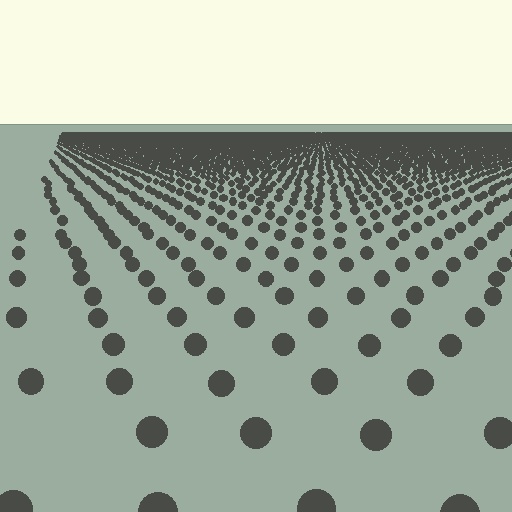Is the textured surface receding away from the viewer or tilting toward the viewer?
The surface is receding away from the viewer. Texture elements get smaller and denser toward the top.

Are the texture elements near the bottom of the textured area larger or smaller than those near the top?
Larger. Near the bottom, elements are closer to the viewer and appear at a bigger on-screen size.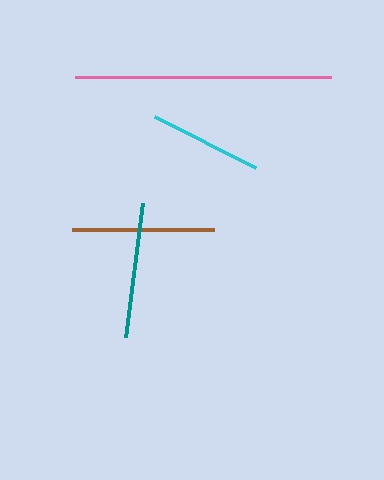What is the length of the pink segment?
The pink segment is approximately 256 pixels long.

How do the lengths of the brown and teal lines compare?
The brown and teal lines are approximately the same length.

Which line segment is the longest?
The pink line is the longest at approximately 256 pixels.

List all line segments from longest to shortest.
From longest to shortest: pink, brown, teal, cyan.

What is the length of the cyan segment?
The cyan segment is approximately 114 pixels long.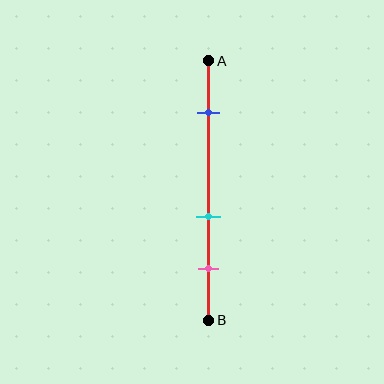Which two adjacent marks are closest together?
The cyan and pink marks are the closest adjacent pair.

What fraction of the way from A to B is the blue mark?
The blue mark is approximately 20% (0.2) of the way from A to B.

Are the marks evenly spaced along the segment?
No, the marks are not evenly spaced.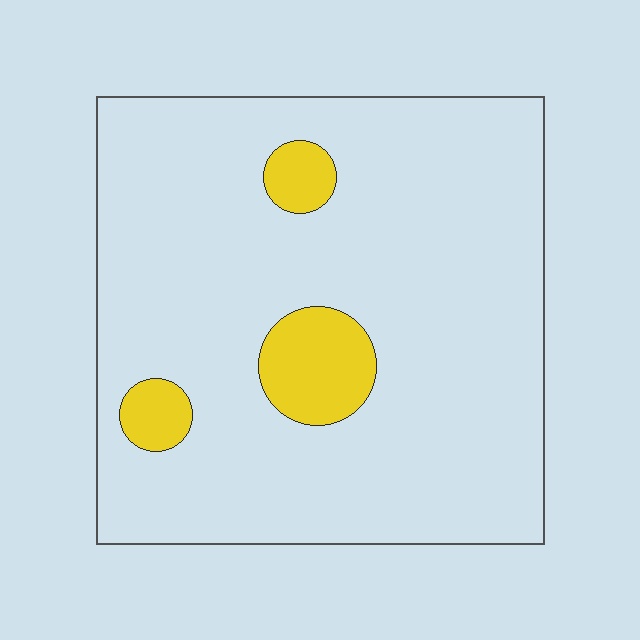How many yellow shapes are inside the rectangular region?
3.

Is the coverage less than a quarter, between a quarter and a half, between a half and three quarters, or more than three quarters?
Less than a quarter.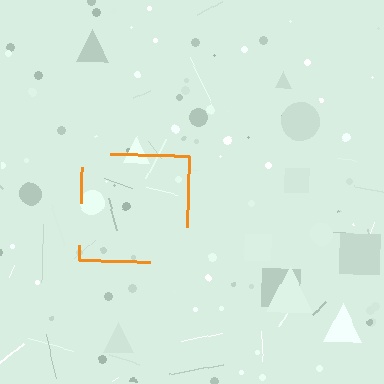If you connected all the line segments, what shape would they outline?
They would outline a square.